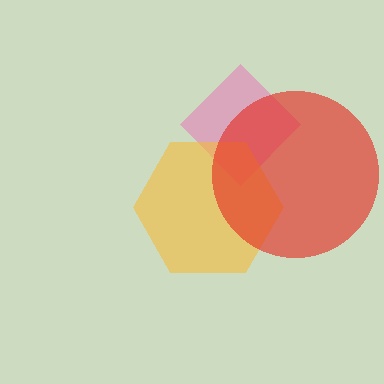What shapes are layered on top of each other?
The layered shapes are: a pink diamond, a yellow hexagon, a red circle.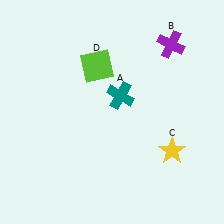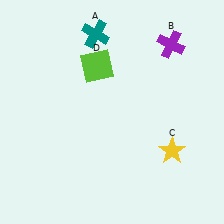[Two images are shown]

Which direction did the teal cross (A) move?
The teal cross (A) moved up.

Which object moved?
The teal cross (A) moved up.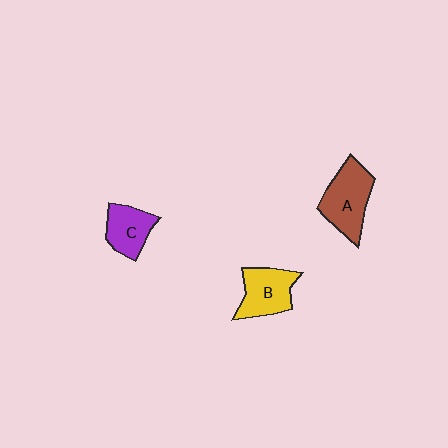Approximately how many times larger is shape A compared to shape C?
Approximately 1.4 times.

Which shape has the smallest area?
Shape C (purple).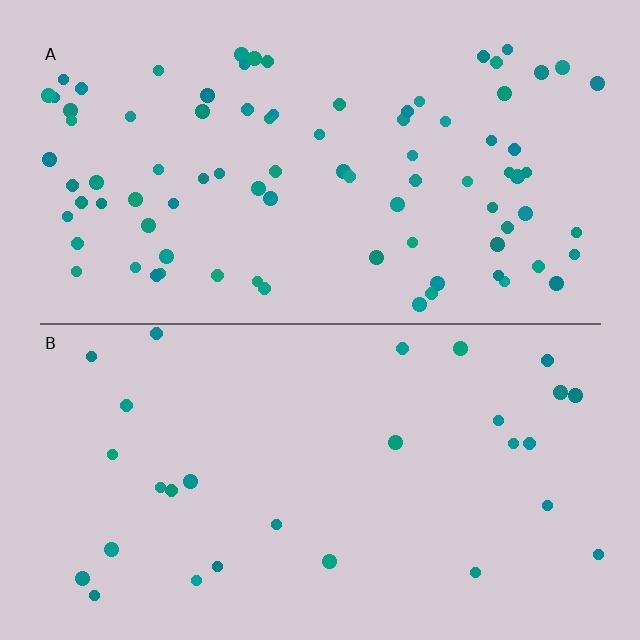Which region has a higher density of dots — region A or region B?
A (the top).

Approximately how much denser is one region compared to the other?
Approximately 3.0× — region A over region B.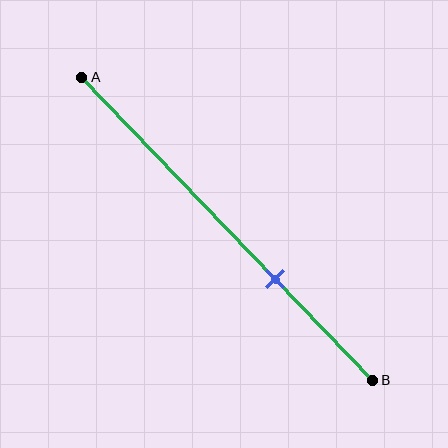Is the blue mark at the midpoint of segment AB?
No, the mark is at about 65% from A, not at the 50% midpoint.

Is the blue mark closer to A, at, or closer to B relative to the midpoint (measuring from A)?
The blue mark is closer to point B than the midpoint of segment AB.